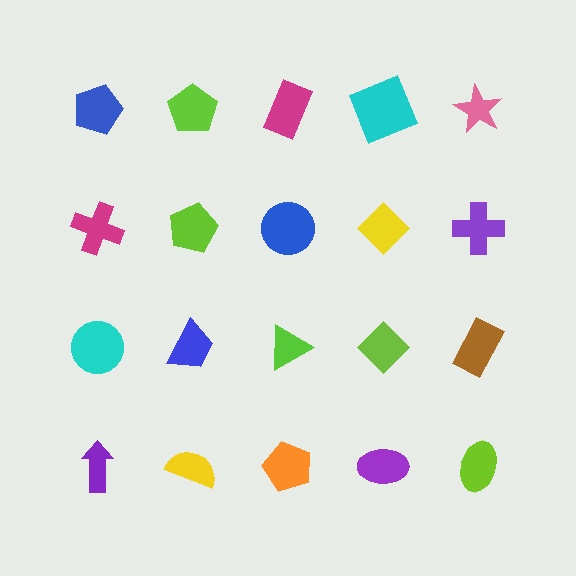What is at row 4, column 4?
A purple ellipse.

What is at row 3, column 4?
A lime diamond.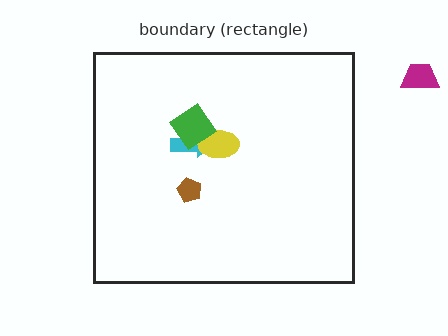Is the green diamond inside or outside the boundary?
Inside.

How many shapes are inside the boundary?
4 inside, 1 outside.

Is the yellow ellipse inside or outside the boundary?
Inside.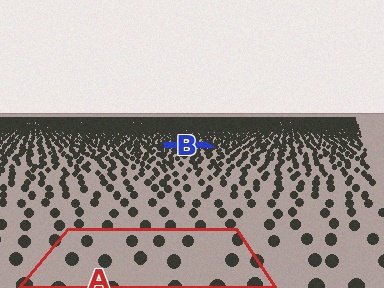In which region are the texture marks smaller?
The texture marks are smaller in region B, because it is farther away.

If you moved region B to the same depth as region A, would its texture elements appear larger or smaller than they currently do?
They would appear larger. At a closer depth, the same texture elements are projected at a bigger on-screen size.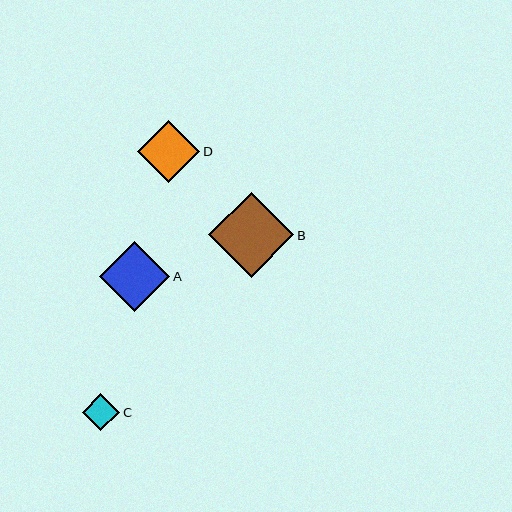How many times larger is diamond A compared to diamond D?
Diamond A is approximately 1.1 times the size of diamond D.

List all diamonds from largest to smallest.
From largest to smallest: B, A, D, C.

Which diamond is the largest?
Diamond B is the largest with a size of approximately 85 pixels.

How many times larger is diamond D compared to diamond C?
Diamond D is approximately 1.7 times the size of diamond C.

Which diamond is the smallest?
Diamond C is the smallest with a size of approximately 38 pixels.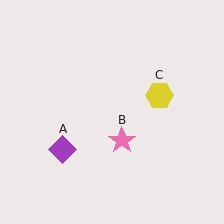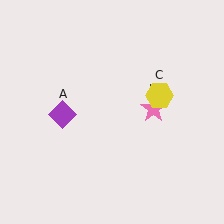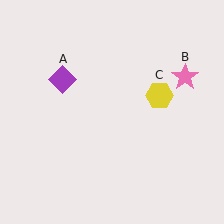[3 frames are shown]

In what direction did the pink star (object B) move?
The pink star (object B) moved up and to the right.